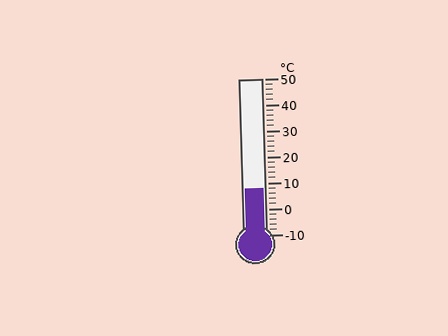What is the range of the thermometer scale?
The thermometer scale ranges from -10°C to 50°C.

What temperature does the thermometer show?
The thermometer shows approximately 8°C.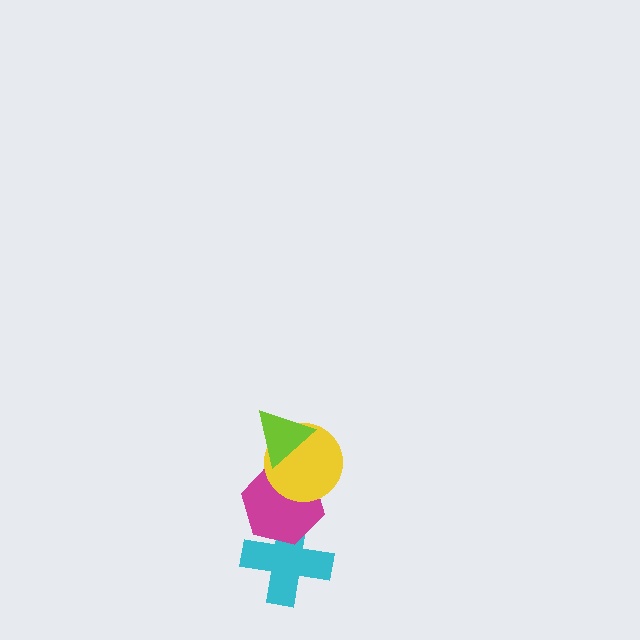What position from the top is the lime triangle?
The lime triangle is 1st from the top.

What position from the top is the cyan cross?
The cyan cross is 4th from the top.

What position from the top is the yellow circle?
The yellow circle is 2nd from the top.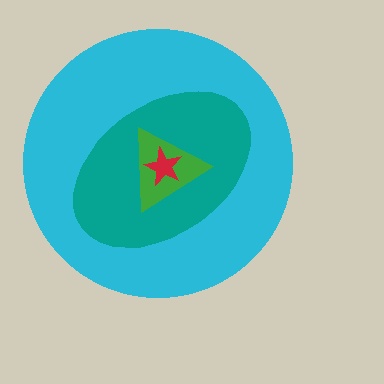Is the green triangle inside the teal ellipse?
Yes.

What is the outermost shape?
The cyan circle.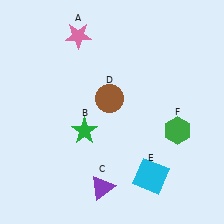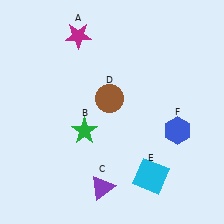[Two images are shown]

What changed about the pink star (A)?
In Image 1, A is pink. In Image 2, it changed to magenta.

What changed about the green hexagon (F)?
In Image 1, F is green. In Image 2, it changed to blue.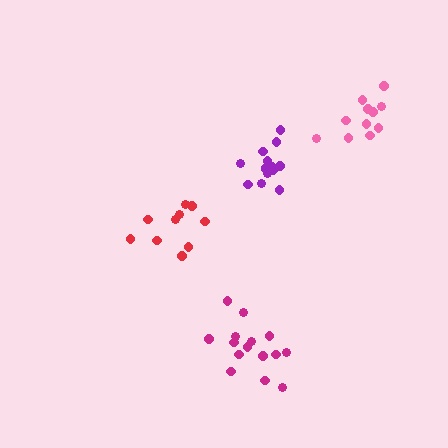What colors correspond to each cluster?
The clusters are colored: red, magenta, purple, pink.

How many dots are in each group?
Group 1: 10 dots, Group 2: 15 dots, Group 3: 14 dots, Group 4: 11 dots (50 total).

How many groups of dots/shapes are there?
There are 4 groups.